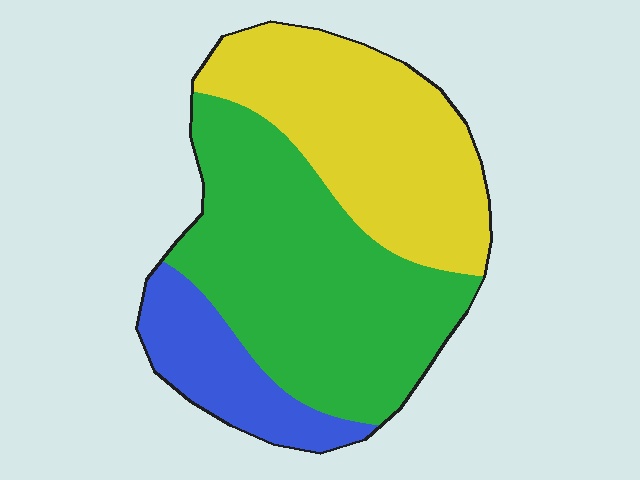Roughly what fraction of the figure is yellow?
Yellow covers around 35% of the figure.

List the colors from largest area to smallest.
From largest to smallest: green, yellow, blue.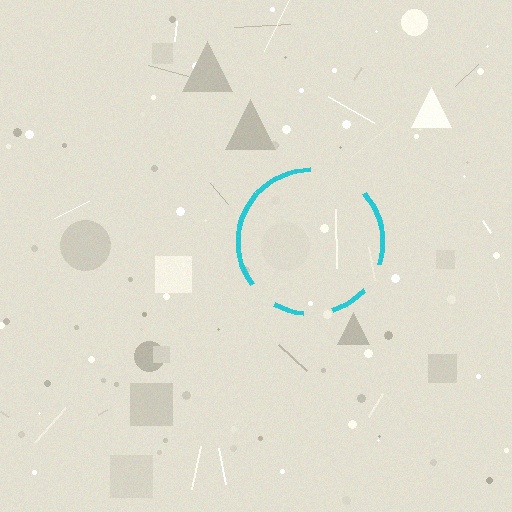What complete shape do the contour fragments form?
The contour fragments form a circle.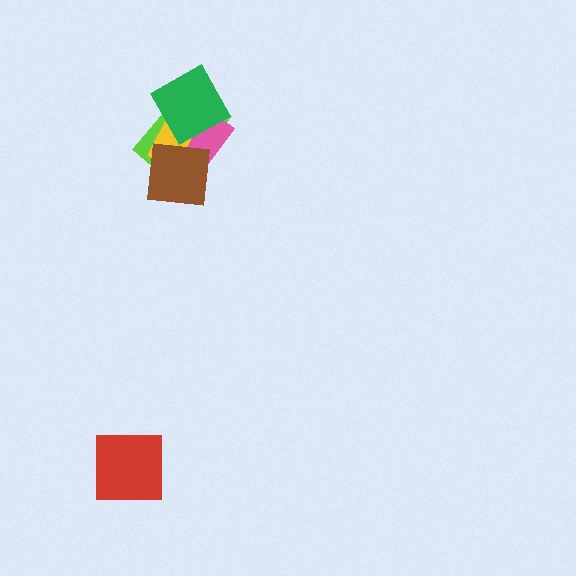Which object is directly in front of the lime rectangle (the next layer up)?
The pink diamond is directly in front of the lime rectangle.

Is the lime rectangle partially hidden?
Yes, it is partially covered by another shape.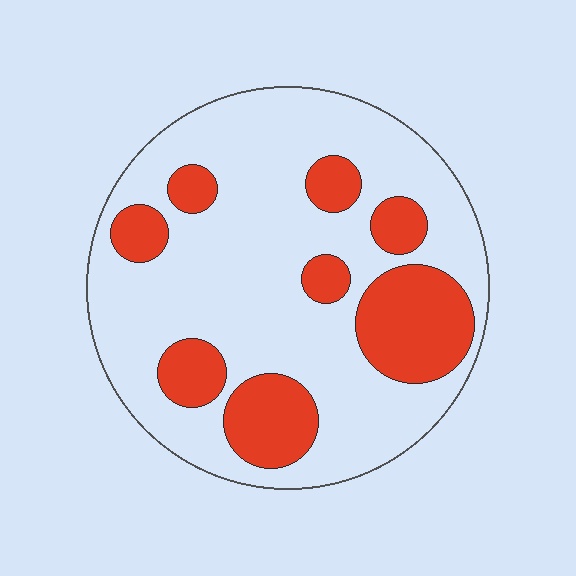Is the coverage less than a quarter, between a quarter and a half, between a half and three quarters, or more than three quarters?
Between a quarter and a half.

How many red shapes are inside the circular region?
8.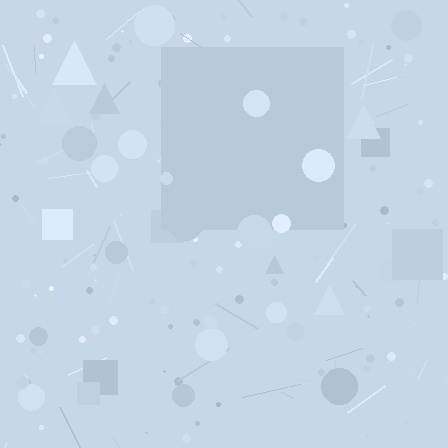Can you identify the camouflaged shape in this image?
The camouflaged shape is a square.